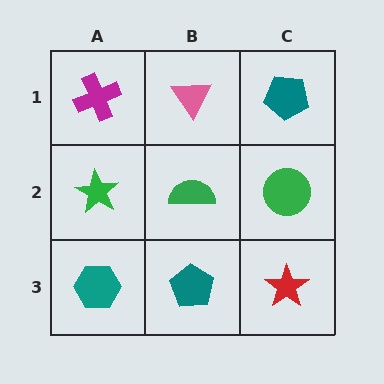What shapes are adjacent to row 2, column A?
A magenta cross (row 1, column A), a teal hexagon (row 3, column A), a green semicircle (row 2, column B).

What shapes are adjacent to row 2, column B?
A pink triangle (row 1, column B), a teal pentagon (row 3, column B), a green star (row 2, column A), a green circle (row 2, column C).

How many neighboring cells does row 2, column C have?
3.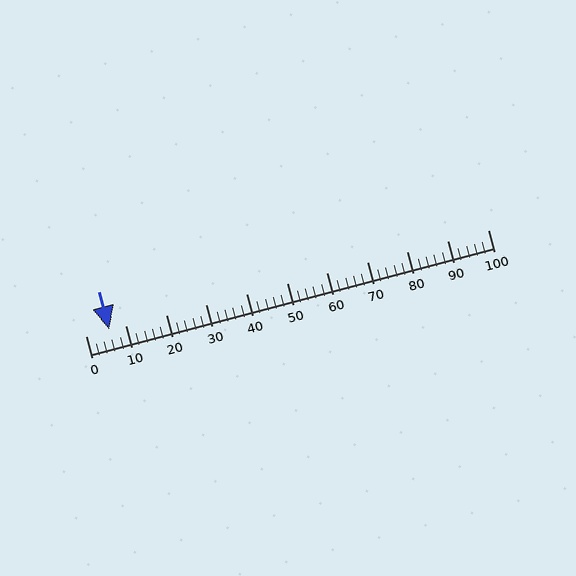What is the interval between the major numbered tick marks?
The major tick marks are spaced 10 units apart.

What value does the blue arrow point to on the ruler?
The blue arrow points to approximately 6.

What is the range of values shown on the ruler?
The ruler shows values from 0 to 100.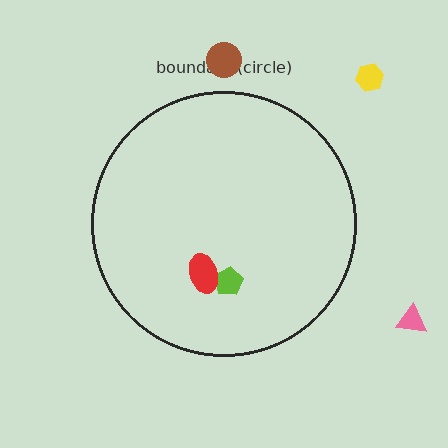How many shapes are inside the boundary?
2 inside, 3 outside.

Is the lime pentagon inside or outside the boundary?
Inside.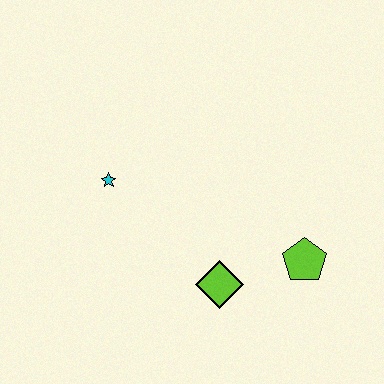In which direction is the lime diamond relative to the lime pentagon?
The lime diamond is to the left of the lime pentagon.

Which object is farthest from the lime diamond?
The cyan star is farthest from the lime diamond.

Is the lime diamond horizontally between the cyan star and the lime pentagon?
Yes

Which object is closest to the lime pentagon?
The lime diamond is closest to the lime pentagon.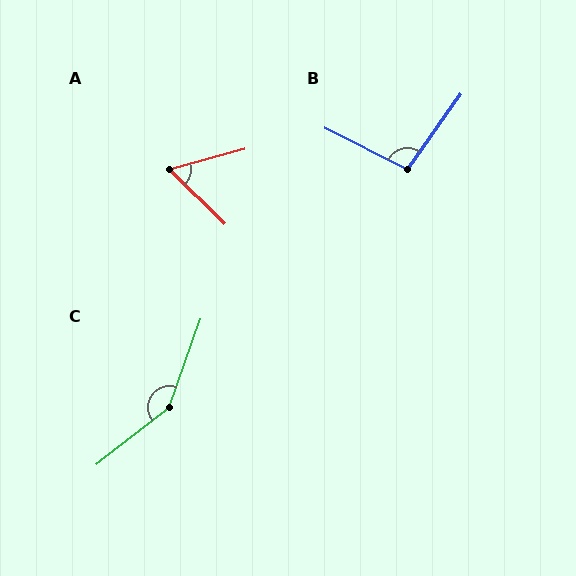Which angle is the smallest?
A, at approximately 60 degrees.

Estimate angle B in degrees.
Approximately 98 degrees.